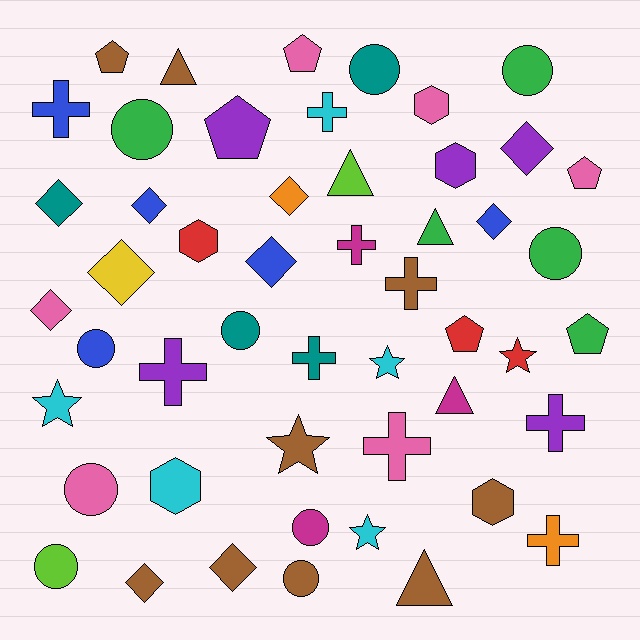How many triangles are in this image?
There are 5 triangles.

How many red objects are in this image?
There are 3 red objects.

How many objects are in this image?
There are 50 objects.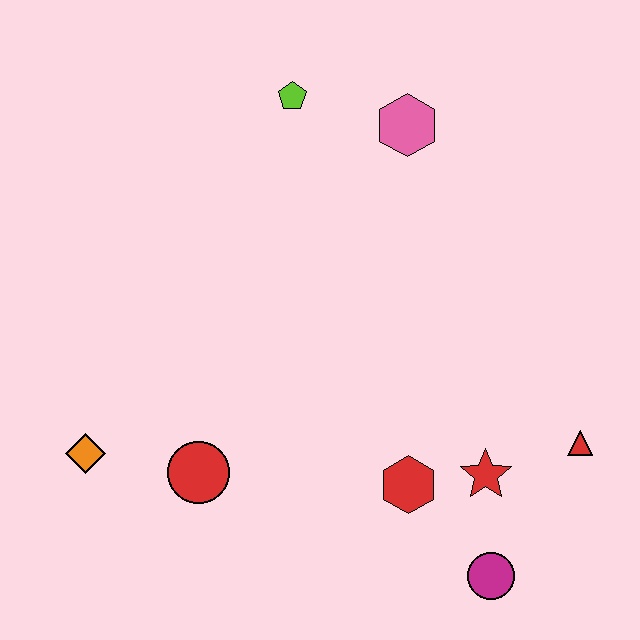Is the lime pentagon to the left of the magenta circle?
Yes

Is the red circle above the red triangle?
No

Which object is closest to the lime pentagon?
The pink hexagon is closest to the lime pentagon.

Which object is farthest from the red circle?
The pink hexagon is farthest from the red circle.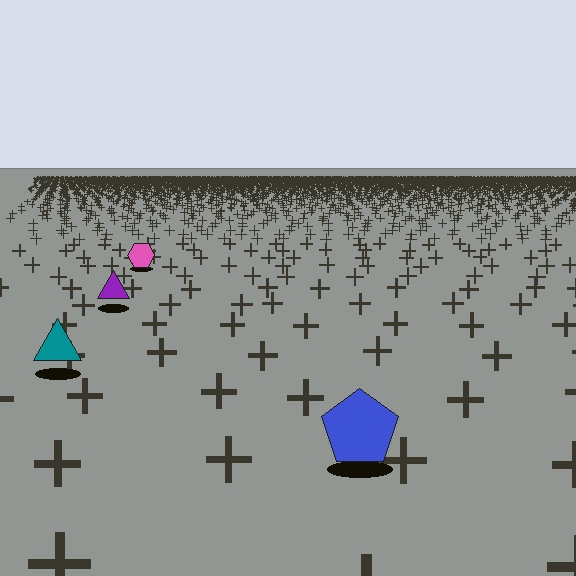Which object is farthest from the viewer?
The pink hexagon is farthest from the viewer. It appears smaller and the ground texture around it is denser.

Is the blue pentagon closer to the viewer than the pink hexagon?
Yes. The blue pentagon is closer — you can tell from the texture gradient: the ground texture is coarser near it.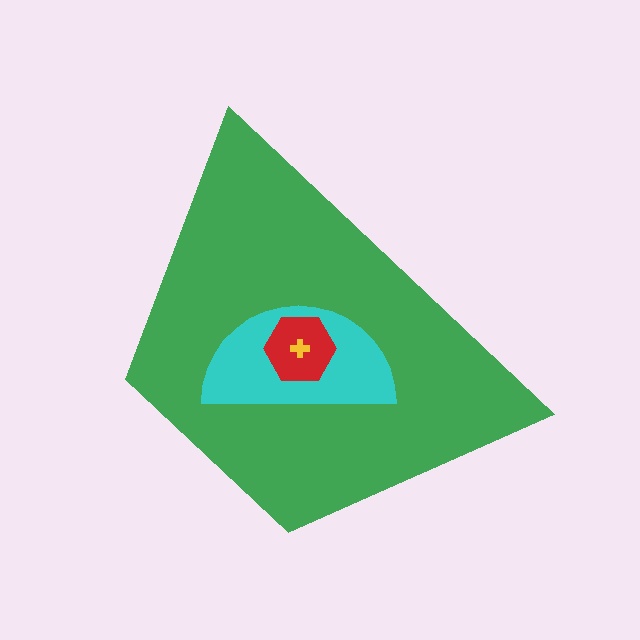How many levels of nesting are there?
4.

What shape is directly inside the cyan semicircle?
The red hexagon.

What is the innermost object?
The yellow cross.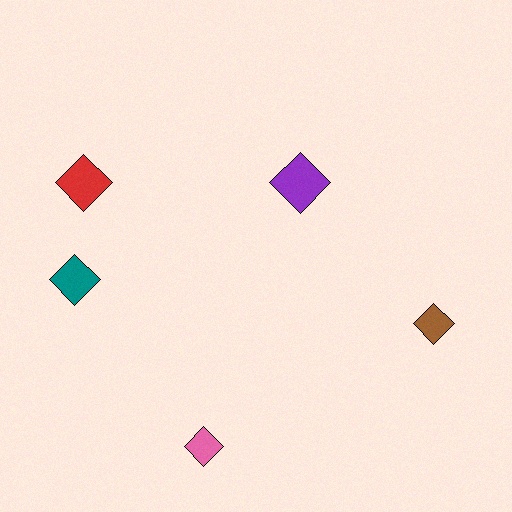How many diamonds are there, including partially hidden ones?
There are 5 diamonds.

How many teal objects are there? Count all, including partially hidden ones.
There is 1 teal object.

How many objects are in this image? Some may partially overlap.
There are 5 objects.